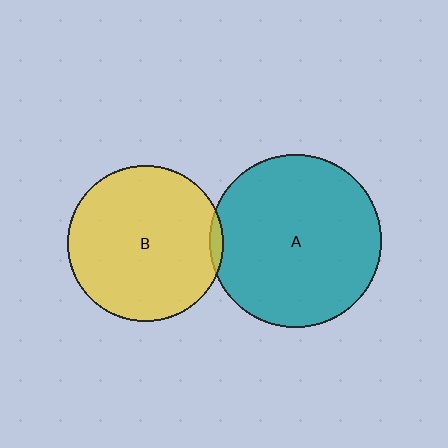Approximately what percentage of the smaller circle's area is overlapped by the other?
Approximately 5%.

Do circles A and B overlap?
Yes.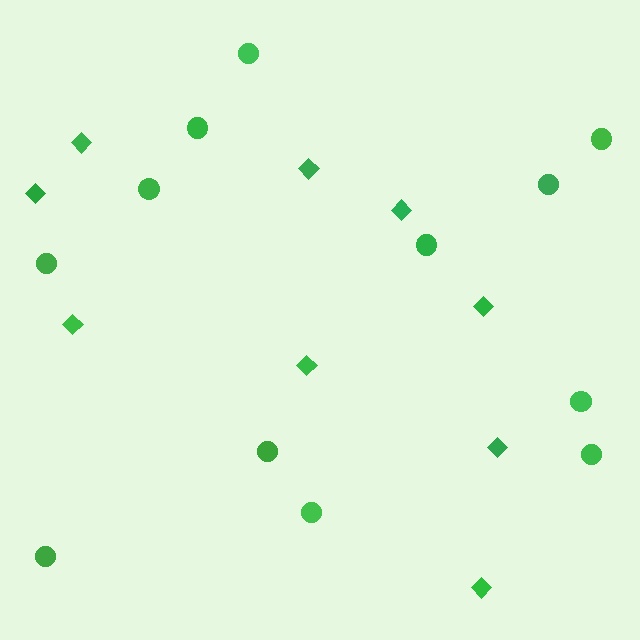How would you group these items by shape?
There are 2 groups: one group of diamonds (9) and one group of circles (12).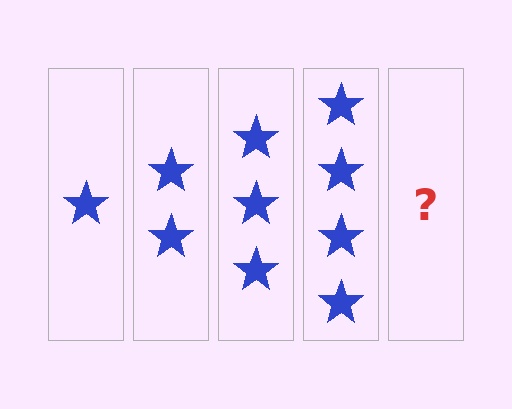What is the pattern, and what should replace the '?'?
The pattern is that each step adds one more star. The '?' should be 5 stars.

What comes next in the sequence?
The next element should be 5 stars.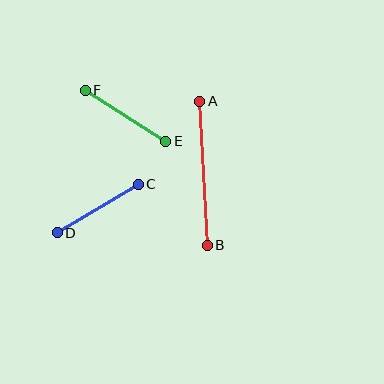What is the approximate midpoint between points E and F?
The midpoint is at approximately (126, 116) pixels.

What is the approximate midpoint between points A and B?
The midpoint is at approximately (204, 173) pixels.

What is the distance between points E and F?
The distance is approximately 95 pixels.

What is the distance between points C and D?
The distance is approximately 94 pixels.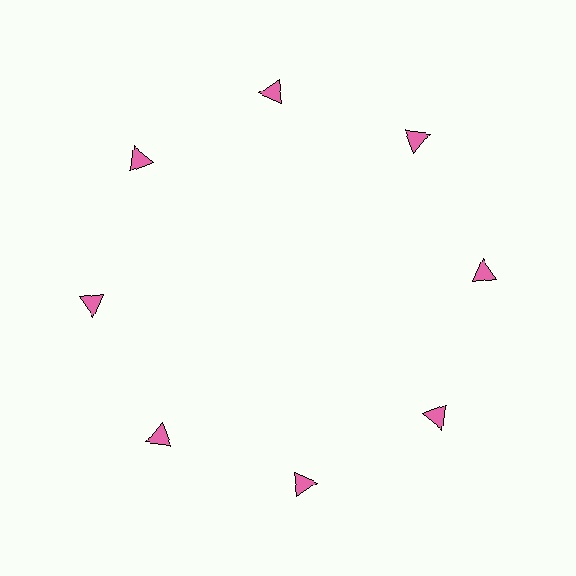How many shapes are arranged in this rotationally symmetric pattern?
There are 8 shapes, arranged in 8 groups of 1.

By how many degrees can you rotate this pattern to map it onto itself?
The pattern maps onto itself every 45 degrees of rotation.